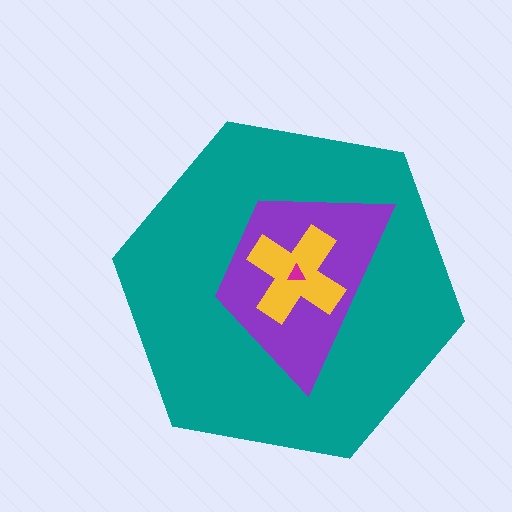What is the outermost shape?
The teal hexagon.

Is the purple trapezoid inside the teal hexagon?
Yes.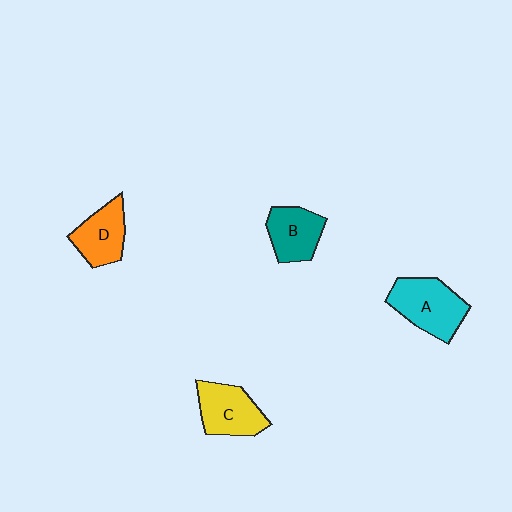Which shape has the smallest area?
Shape B (teal).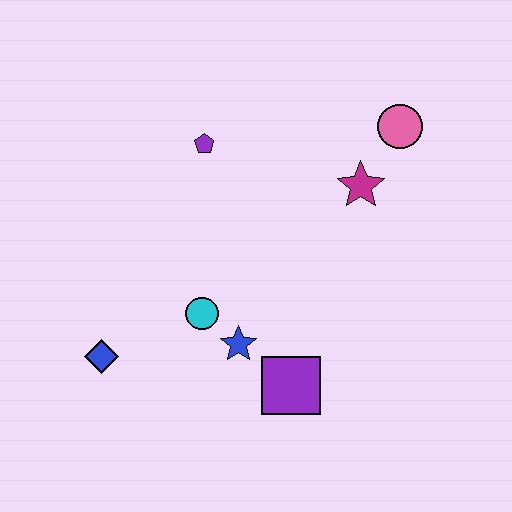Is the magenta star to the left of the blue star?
No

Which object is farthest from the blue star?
The pink circle is farthest from the blue star.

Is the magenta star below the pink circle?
Yes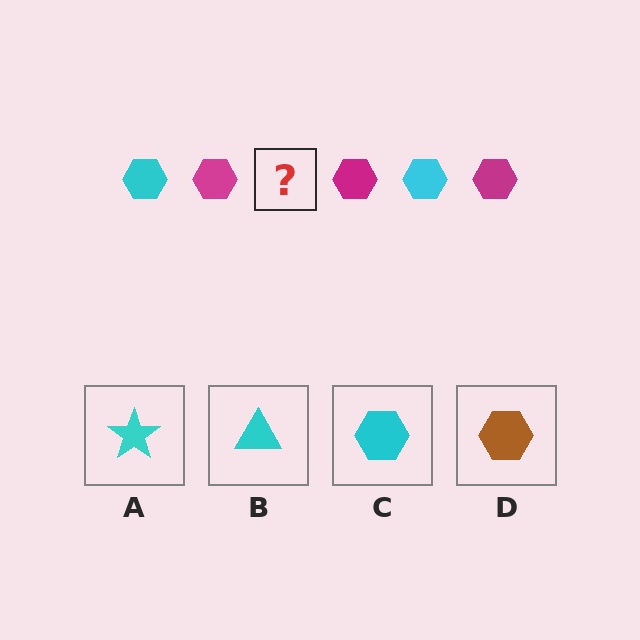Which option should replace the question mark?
Option C.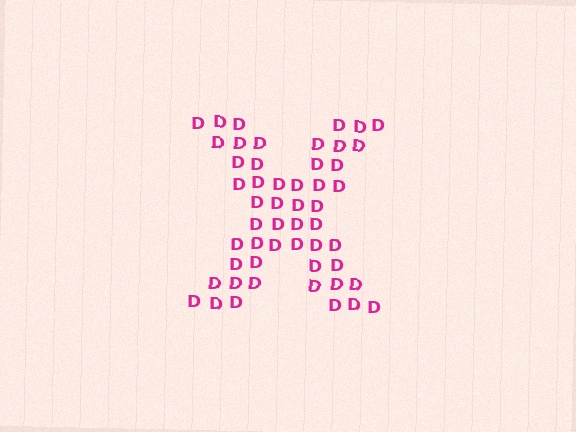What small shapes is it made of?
It is made of small letter D's.